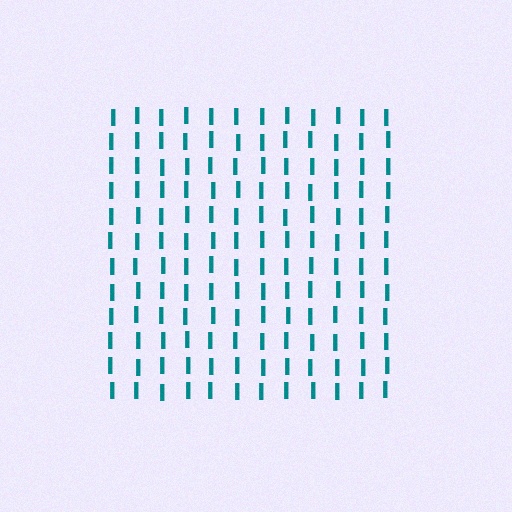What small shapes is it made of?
It is made of small letter I's.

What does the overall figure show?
The overall figure shows a square.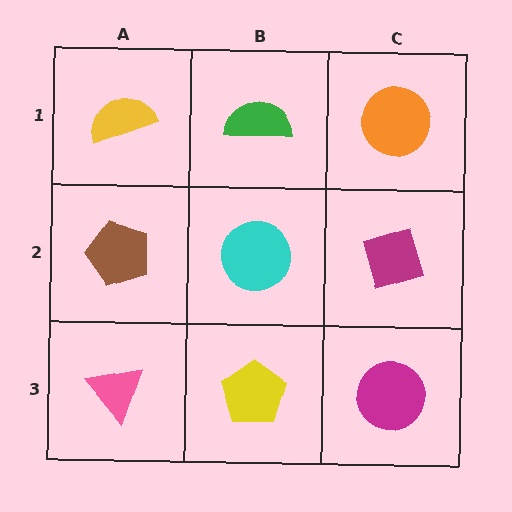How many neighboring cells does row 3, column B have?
3.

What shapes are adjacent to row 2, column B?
A green semicircle (row 1, column B), a yellow pentagon (row 3, column B), a brown pentagon (row 2, column A), a magenta diamond (row 2, column C).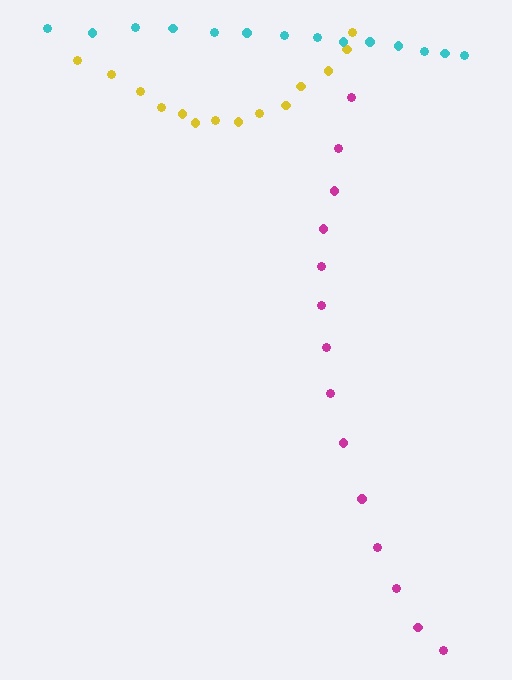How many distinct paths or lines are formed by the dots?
There are 3 distinct paths.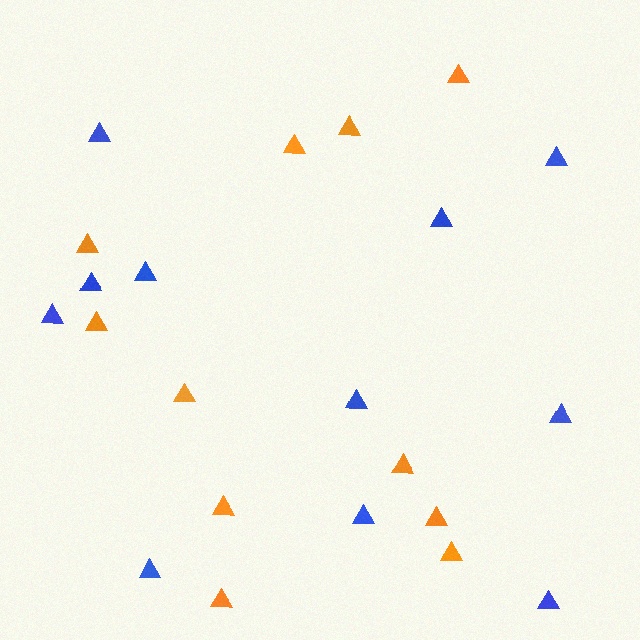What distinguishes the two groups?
There are 2 groups: one group of orange triangles (11) and one group of blue triangles (11).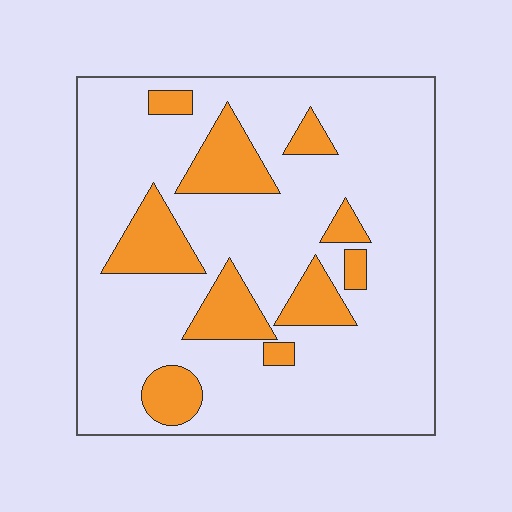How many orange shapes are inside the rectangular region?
10.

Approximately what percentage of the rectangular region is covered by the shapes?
Approximately 20%.